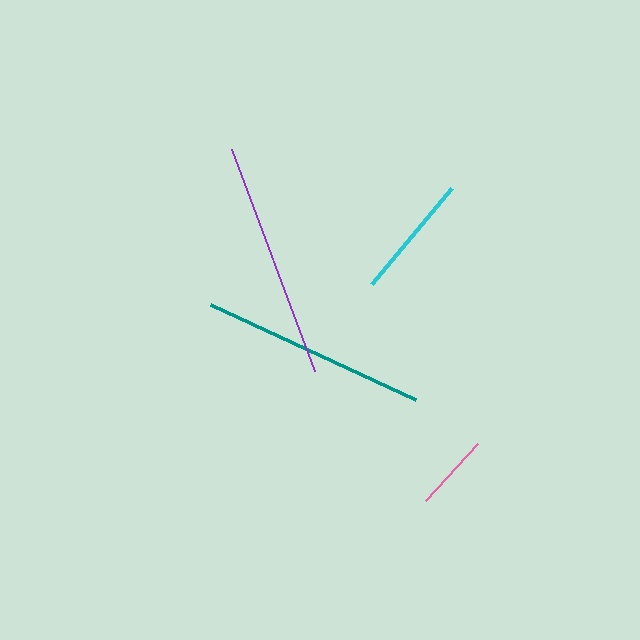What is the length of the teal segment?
The teal segment is approximately 226 pixels long.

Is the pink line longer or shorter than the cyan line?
The cyan line is longer than the pink line.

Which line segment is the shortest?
The pink line is the shortest at approximately 77 pixels.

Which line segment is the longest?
The purple line is the longest at approximately 237 pixels.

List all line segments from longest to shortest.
From longest to shortest: purple, teal, cyan, pink.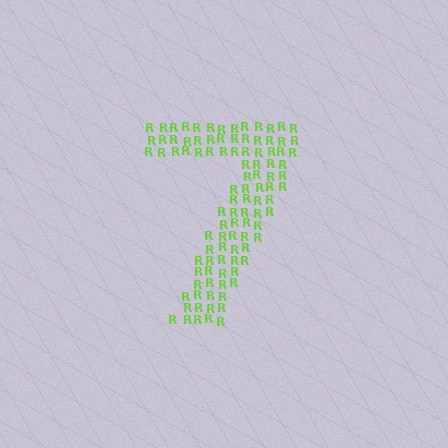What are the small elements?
The small elements are letter R's.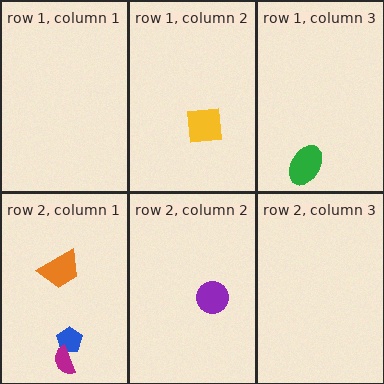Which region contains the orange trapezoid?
The row 2, column 1 region.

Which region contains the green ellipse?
The row 1, column 3 region.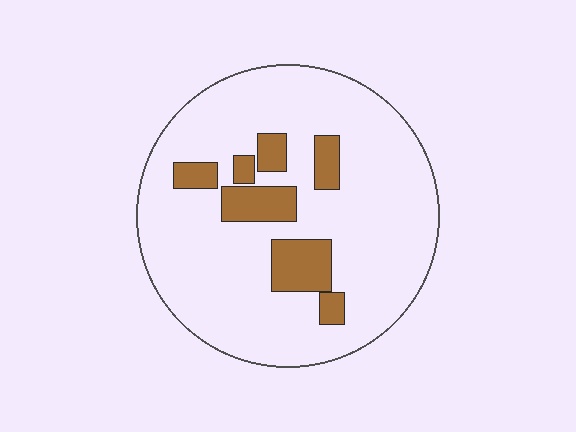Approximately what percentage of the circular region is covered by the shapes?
Approximately 15%.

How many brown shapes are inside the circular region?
7.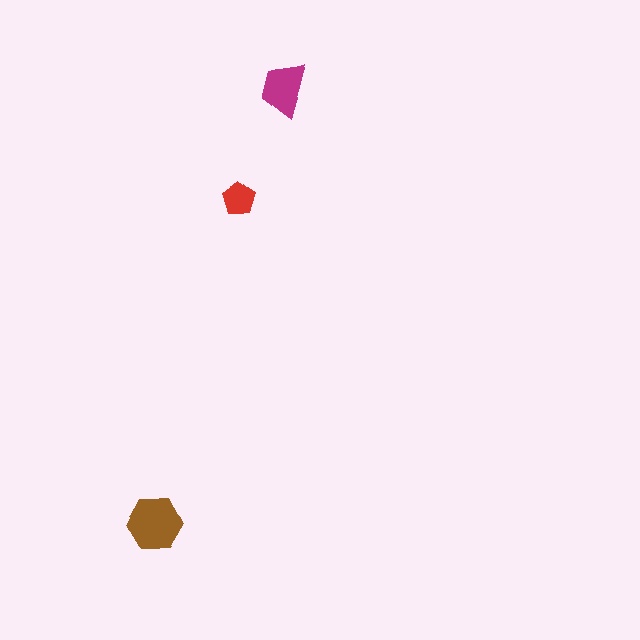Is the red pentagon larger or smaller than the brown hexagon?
Smaller.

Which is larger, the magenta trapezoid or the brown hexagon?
The brown hexagon.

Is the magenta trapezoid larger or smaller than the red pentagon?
Larger.